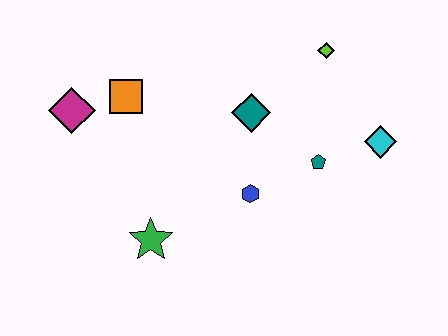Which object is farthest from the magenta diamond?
The cyan diamond is farthest from the magenta diamond.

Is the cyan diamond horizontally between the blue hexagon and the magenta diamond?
No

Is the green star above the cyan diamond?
No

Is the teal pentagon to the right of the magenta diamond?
Yes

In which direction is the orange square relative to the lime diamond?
The orange square is to the left of the lime diamond.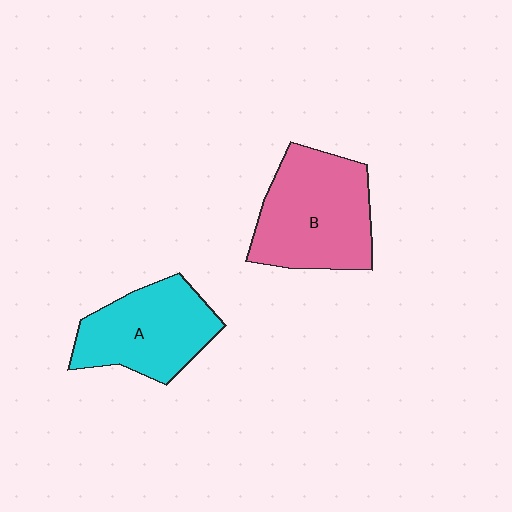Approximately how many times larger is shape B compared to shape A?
Approximately 1.2 times.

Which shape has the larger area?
Shape B (pink).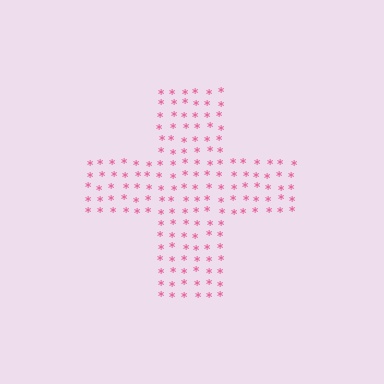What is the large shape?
The large shape is a cross.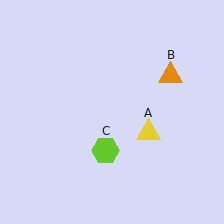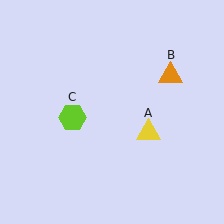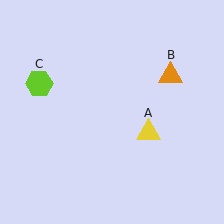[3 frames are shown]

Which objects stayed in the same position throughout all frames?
Yellow triangle (object A) and orange triangle (object B) remained stationary.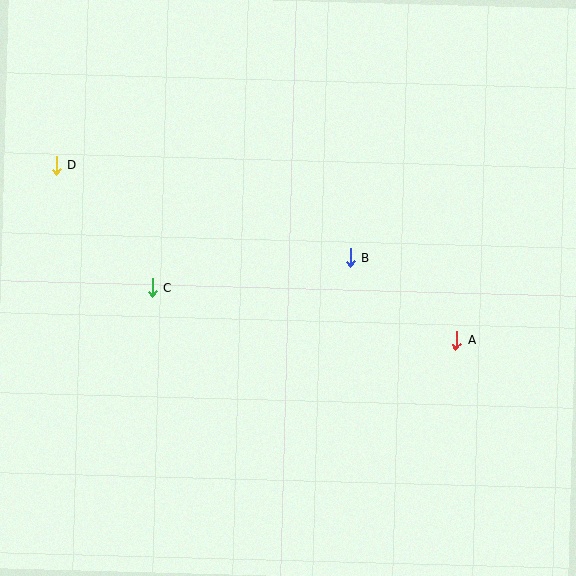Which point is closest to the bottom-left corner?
Point C is closest to the bottom-left corner.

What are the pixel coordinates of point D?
Point D is at (56, 165).